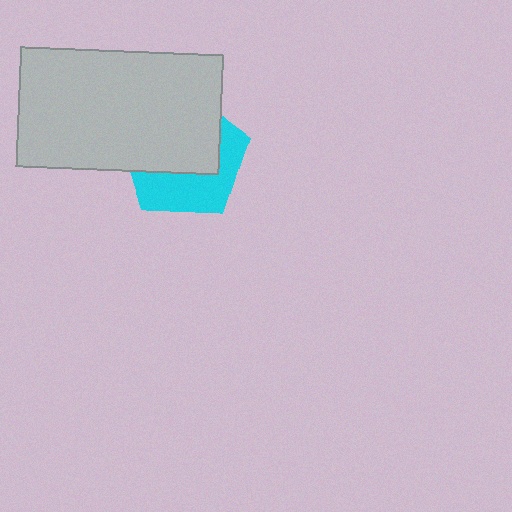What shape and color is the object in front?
The object in front is a light gray rectangle.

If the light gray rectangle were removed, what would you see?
You would see the complete cyan pentagon.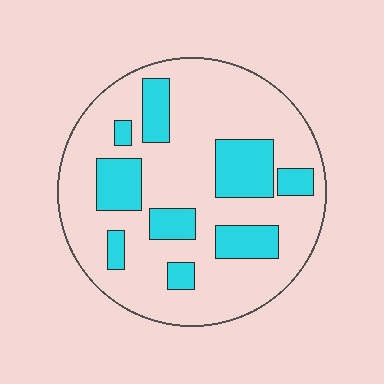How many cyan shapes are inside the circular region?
9.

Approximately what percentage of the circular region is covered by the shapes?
Approximately 25%.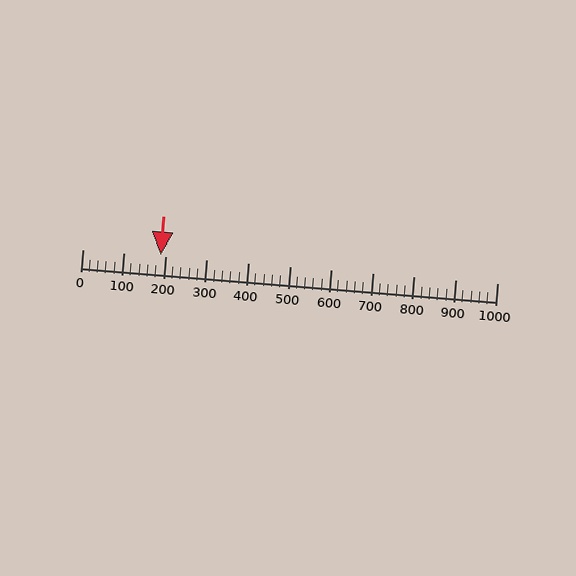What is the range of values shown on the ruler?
The ruler shows values from 0 to 1000.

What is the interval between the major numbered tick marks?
The major tick marks are spaced 100 units apart.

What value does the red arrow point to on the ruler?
The red arrow points to approximately 188.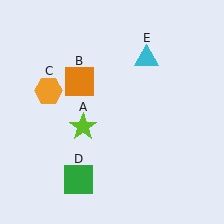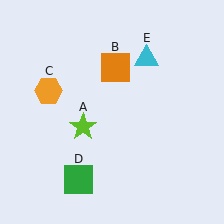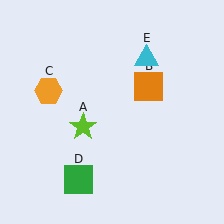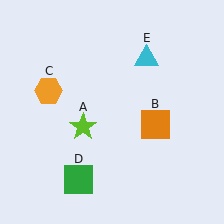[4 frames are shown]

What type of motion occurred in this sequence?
The orange square (object B) rotated clockwise around the center of the scene.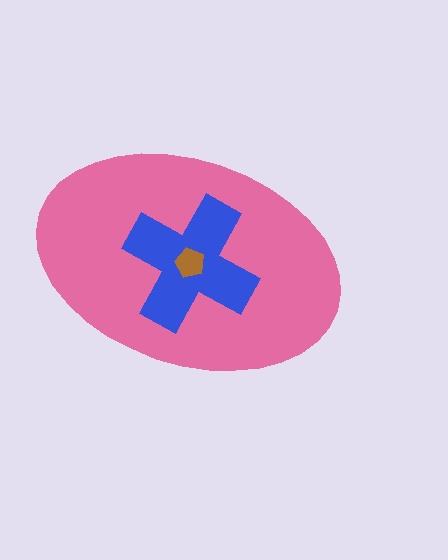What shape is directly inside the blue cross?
The brown pentagon.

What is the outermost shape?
The pink ellipse.